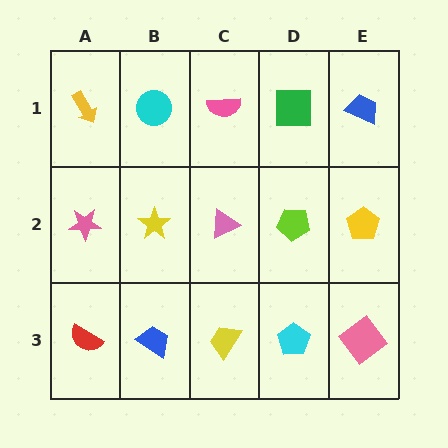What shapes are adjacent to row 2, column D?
A green square (row 1, column D), a cyan pentagon (row 3, column D), a pink triangle (row 2, column C), a yellow pentagon (row 2, column E).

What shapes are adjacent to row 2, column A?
A yellow arrow (row 1, column A), a red semicircle (row 3, column A), a yellow star (row 2, column B).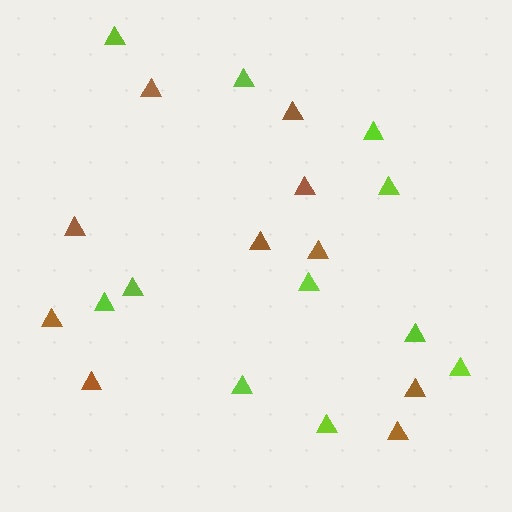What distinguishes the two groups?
There are 2 groups: one group of lime triangles (11) and one group of brown triangles (10).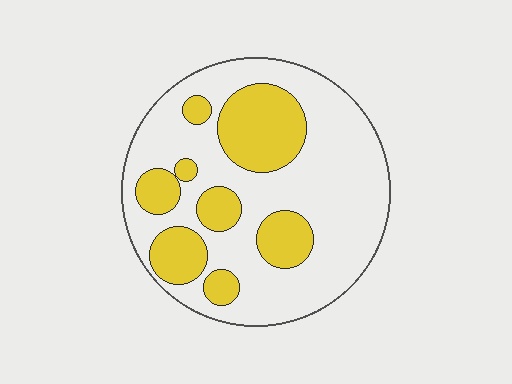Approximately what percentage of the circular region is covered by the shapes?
Approximately 30%.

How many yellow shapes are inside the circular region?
8.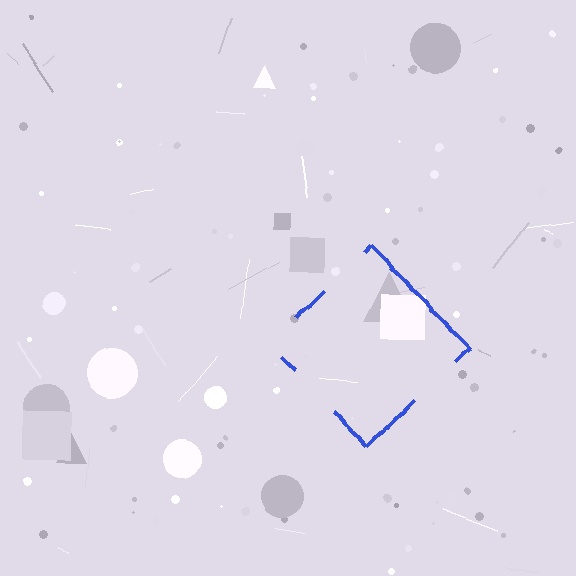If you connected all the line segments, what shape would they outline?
They would outline a diamond.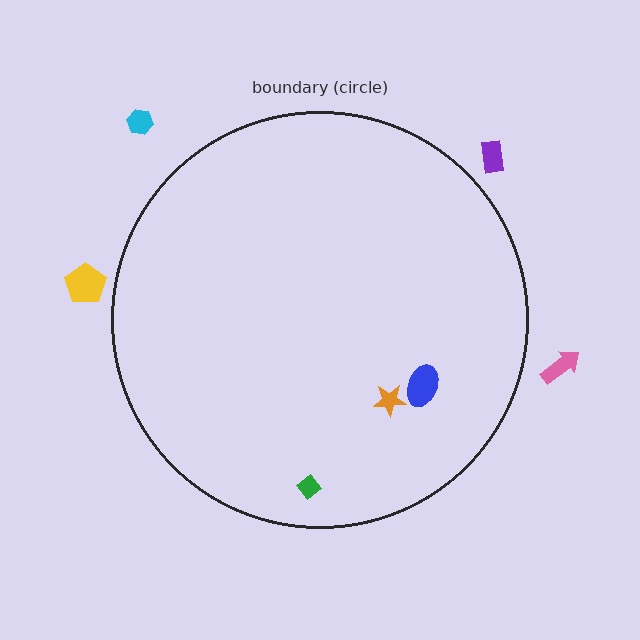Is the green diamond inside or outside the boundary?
Inside.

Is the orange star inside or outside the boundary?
Inside.